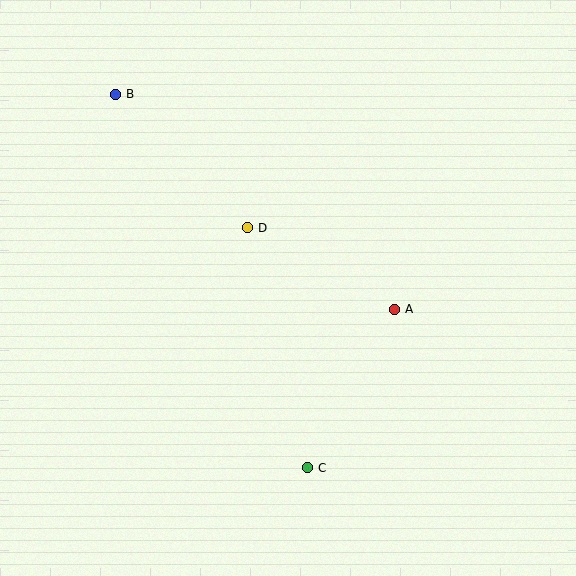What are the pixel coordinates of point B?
Point B is at (115, 94).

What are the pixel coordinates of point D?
Point D is at (248, 228).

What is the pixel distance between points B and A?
The distance between B and A is 353 pixels.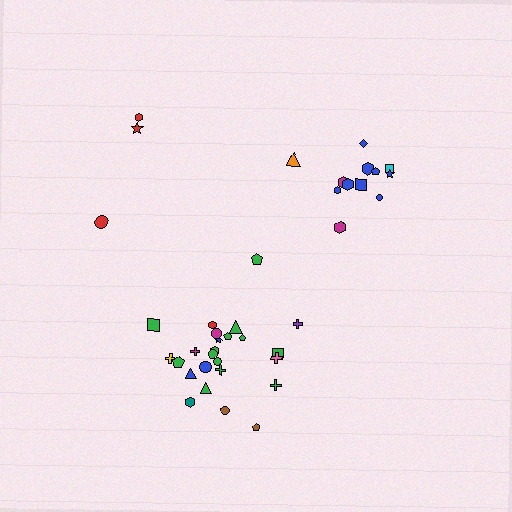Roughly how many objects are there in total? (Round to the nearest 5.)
Roughly 40 objects in total.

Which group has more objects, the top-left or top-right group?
The top-right group.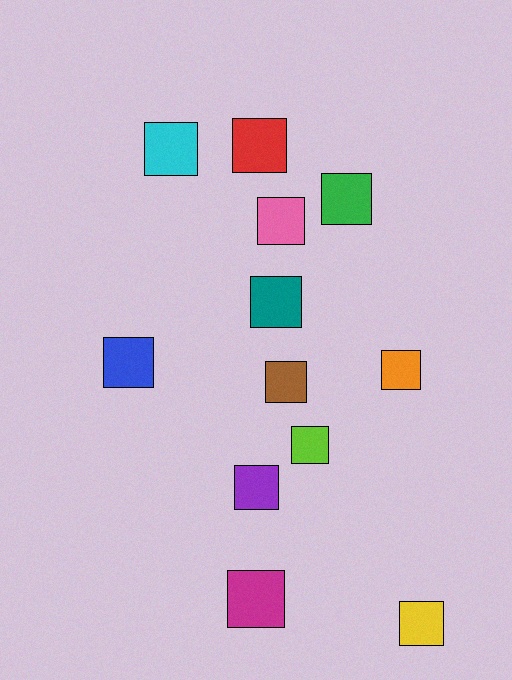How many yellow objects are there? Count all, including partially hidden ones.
There is 1 yellow object.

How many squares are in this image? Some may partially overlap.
There are 12 squares.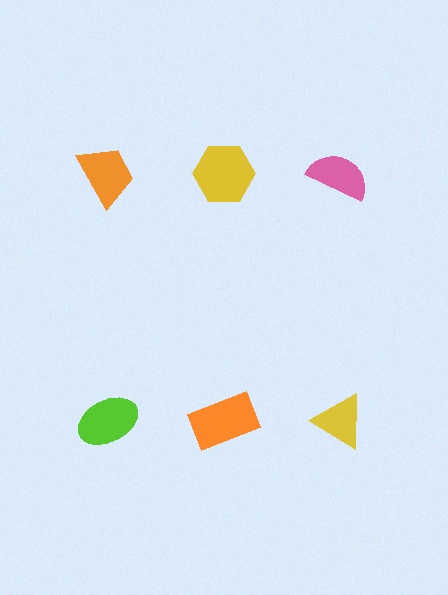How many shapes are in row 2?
3 shapes.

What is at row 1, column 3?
A pink semicircle.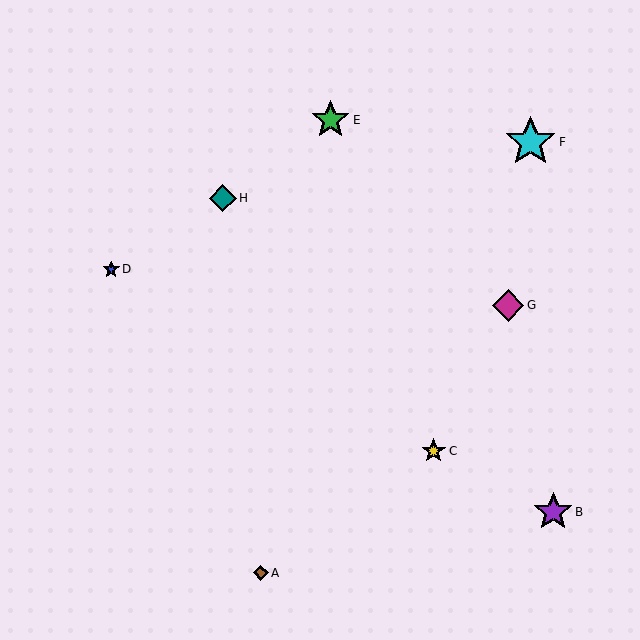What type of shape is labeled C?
Shape C is a yellow star.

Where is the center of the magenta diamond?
The center of the magenta diamond is at (508, 305).